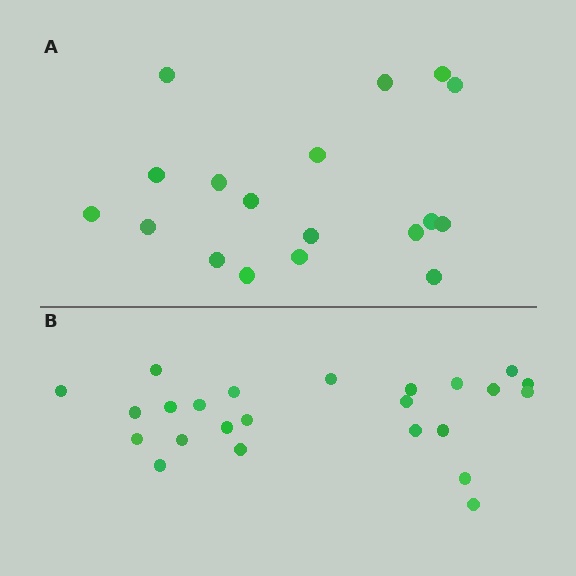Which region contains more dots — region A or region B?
Region B (the bottom region) has more dots.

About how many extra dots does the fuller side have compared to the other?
Region B has about 6 more dots than region A.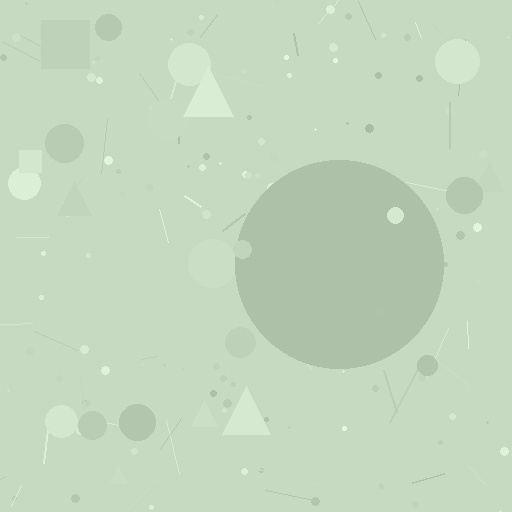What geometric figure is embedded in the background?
A circle is embedded in the background.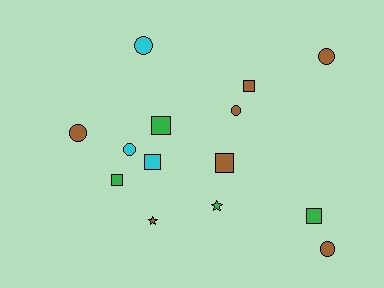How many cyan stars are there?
There are no cyan stars.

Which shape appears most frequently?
Circle, with 6 objects.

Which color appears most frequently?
Brown, with 7 objects.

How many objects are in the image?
There are 14 objects.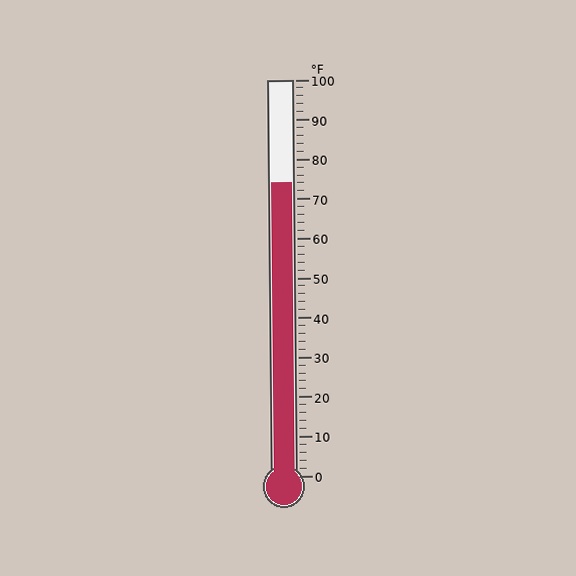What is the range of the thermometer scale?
The thermometer scale ranges from 0°F to 100°F.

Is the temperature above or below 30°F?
The temperature is above 30°F.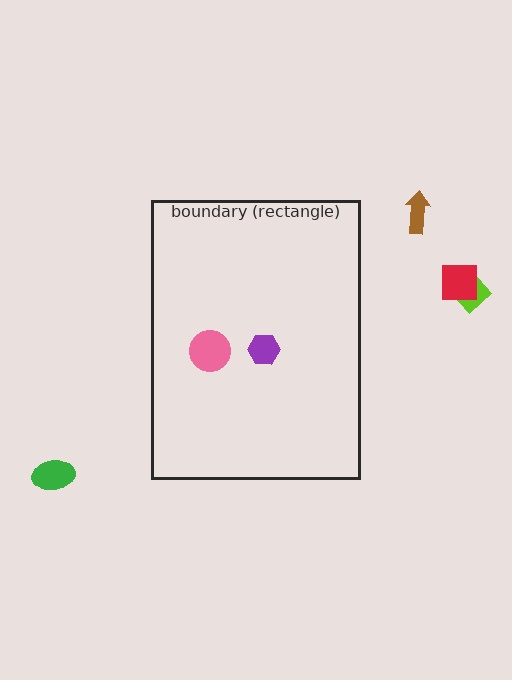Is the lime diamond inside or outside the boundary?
Outside.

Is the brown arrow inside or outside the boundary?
Outside.